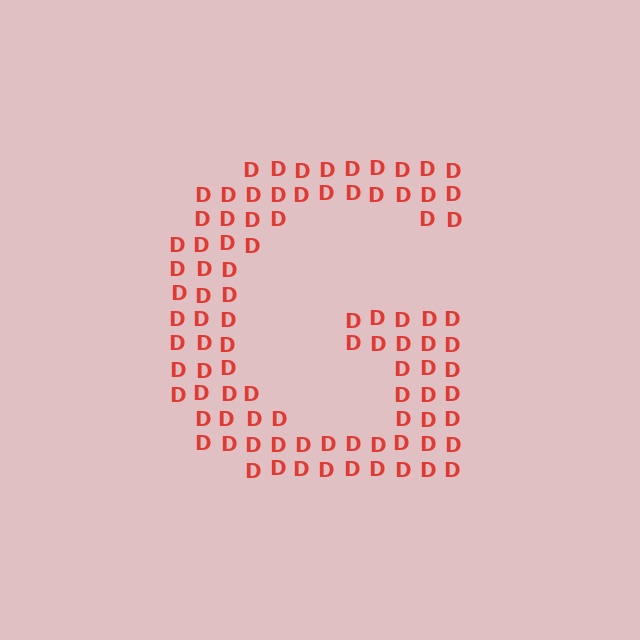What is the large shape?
The large shape is the letter G.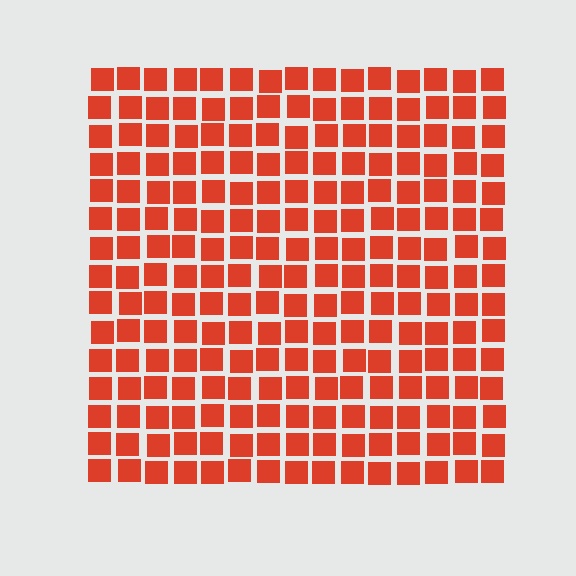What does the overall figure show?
The overall figure shows a square.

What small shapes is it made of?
It is made of small squares.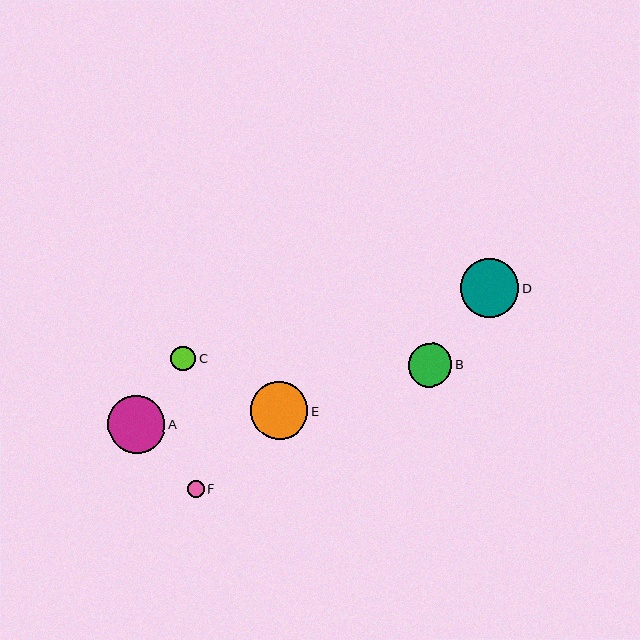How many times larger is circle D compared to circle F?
Circle D is approximately 3.5 times the size of circle F.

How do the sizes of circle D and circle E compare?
Circle D and circle E are approximately the same size.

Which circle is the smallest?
Circle F is the smallest with a size of approximately 17 pixels.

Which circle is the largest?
Circle D is the largest with a size of approximately 58 pixels.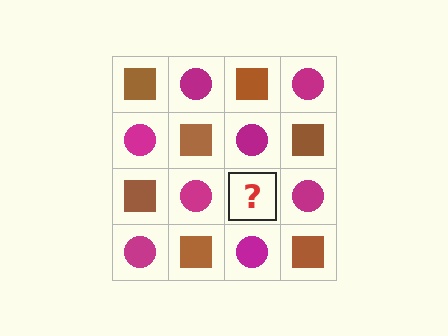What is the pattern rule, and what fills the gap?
The rule is that it alternates brown square and magenta circle in a checkerboard pattern. The gap should be filled with a brown square.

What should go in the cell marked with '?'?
The missing cell should contain a brown square.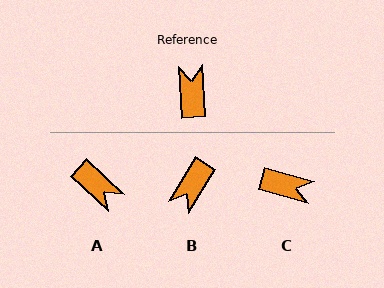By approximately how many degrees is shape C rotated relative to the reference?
Approximately 109 degrees clockwise.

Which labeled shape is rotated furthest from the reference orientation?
B, about 145 degrees away.